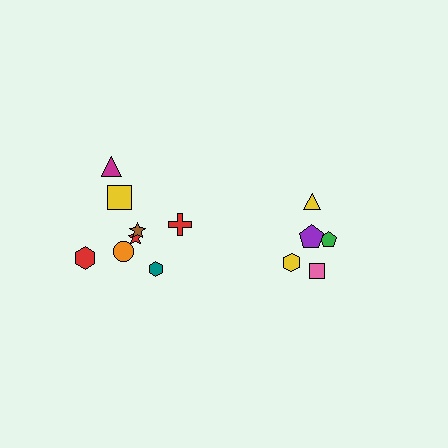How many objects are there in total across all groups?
There are 13 objects.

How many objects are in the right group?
There are 5 objects.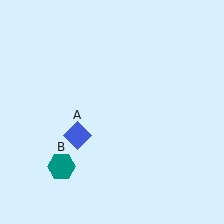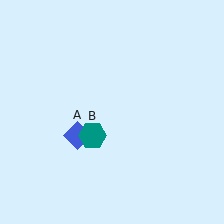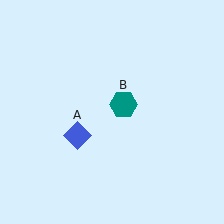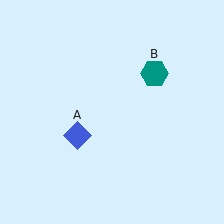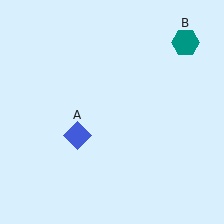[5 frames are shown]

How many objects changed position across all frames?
1 object changed position: teal hexagon (object B).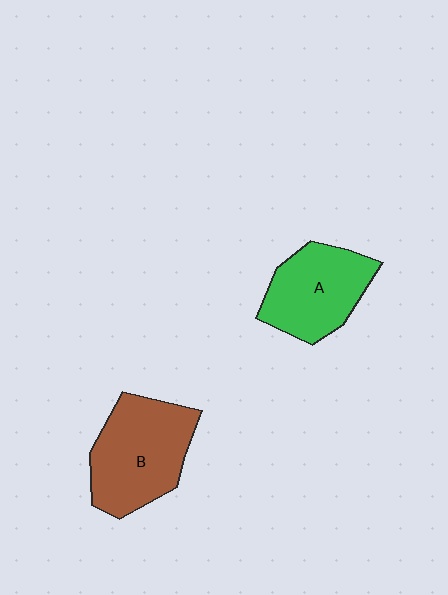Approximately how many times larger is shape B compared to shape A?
Approximately 1.2 times.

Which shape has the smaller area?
Shape A (green).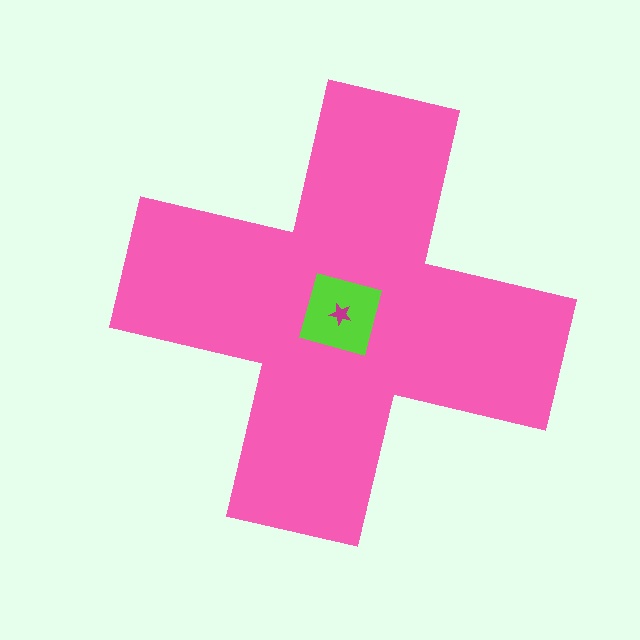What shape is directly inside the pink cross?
The lime diamond.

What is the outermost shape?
The pink cross.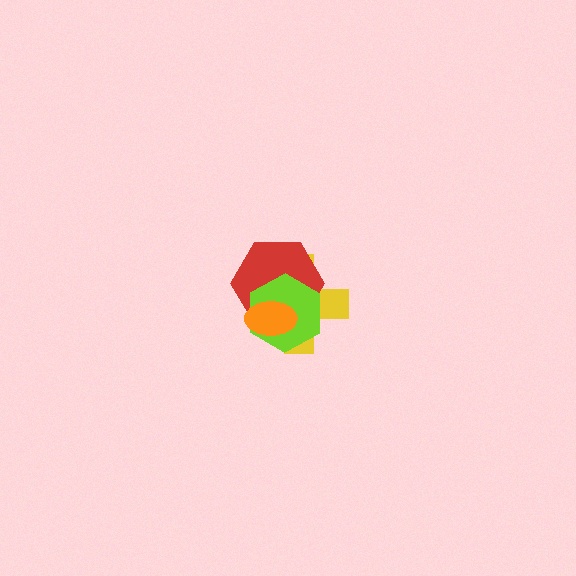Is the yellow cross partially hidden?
Yes, it is partially covered by another shape.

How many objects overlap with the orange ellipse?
3 objects overlap with the orange ellipse.